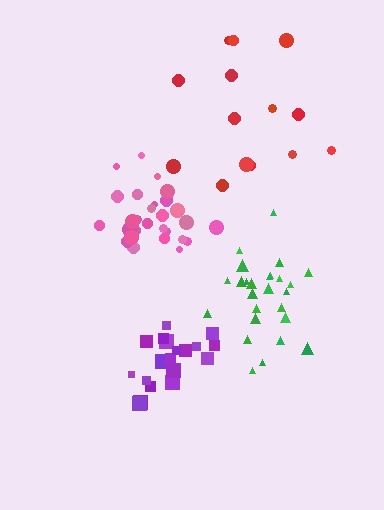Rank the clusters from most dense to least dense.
pink, purple, green, red.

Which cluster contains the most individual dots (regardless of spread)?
Pink (31).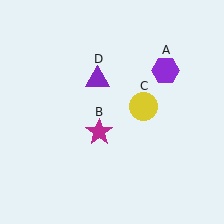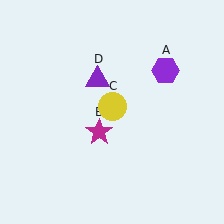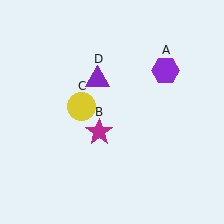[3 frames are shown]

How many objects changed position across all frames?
1 object changed position: yellow circle (object C).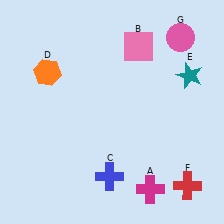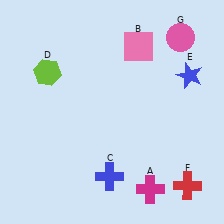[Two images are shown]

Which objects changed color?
D changed from orange to lime. E changed from teal to blue.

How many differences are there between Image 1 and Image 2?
There are 2 differences between the two images.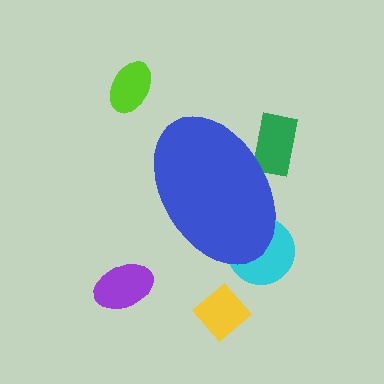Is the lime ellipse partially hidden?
No, the lime ellipse is fully visible.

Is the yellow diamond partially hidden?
No, the yellow diamond is fully visible.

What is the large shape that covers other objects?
A blue ellipse.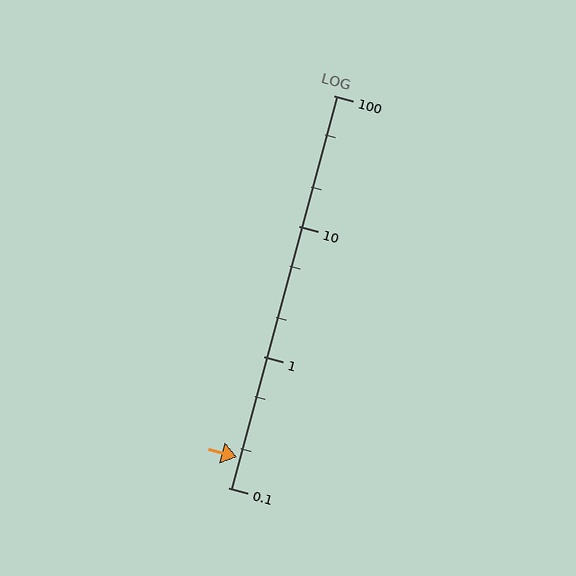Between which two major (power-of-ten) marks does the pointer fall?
The pointer is between 0.1 and 1.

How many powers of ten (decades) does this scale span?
The scale spans 3 decades, from 0.1 to 100.